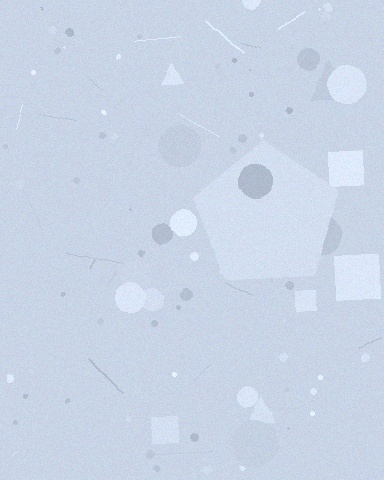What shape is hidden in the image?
A pentagon is hidden in the image.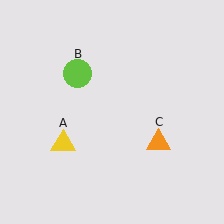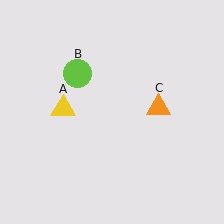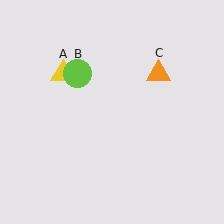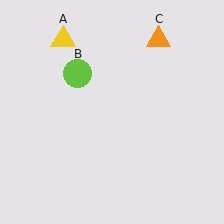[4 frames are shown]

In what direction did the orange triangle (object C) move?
The orange triangle (object C) moved up.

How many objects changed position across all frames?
2 objects changed position: yellow triangle (object A), orange triangle (object C).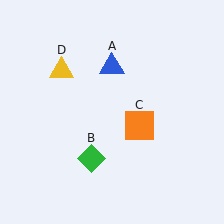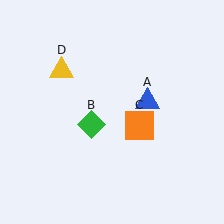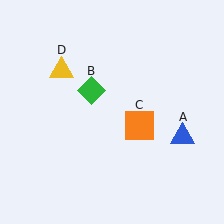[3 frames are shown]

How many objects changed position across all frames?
2 objects changed position: blue triangle (object A), green diamond (object B).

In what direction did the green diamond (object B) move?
The green diamond (object B) moved up.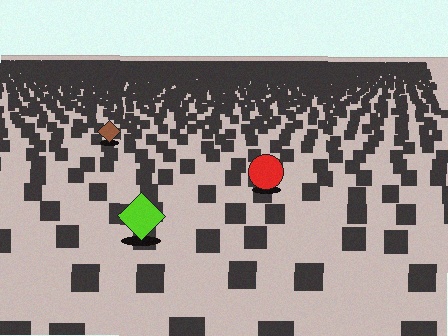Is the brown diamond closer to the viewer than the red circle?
No. The red circle is closer — you can tell from the texture gradient: the ground texture is coarser near it.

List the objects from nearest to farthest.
From nearest to farthest: the lime diamond, the red circle, the brown diamond.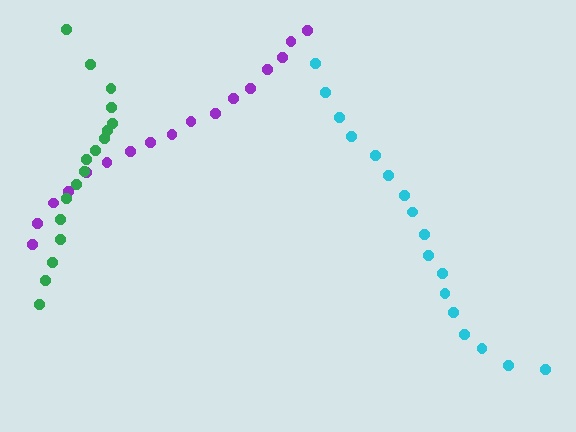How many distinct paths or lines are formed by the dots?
There are 3 distinct paths.